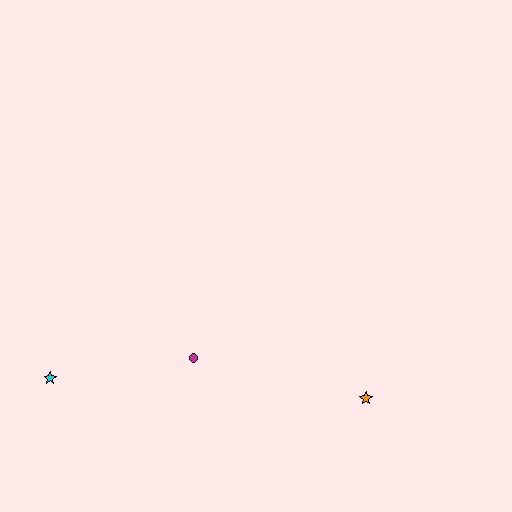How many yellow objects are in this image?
There are no yellow objects.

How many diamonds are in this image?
There are no diamonds.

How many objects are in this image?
There are 3 objects.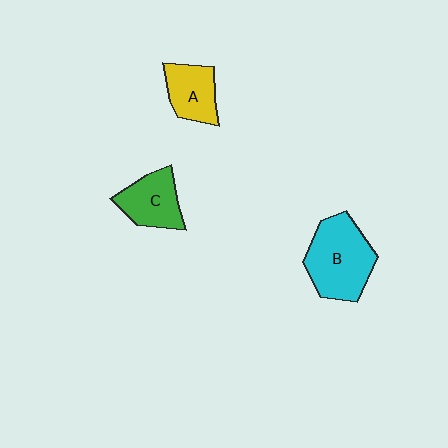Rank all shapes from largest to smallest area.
From largest to smallest: B (cyan), C (green), A (yellow).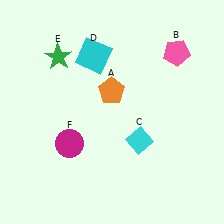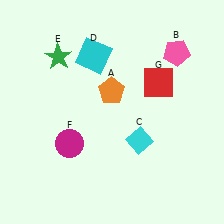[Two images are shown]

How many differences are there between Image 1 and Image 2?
There is 1 difference between the two images.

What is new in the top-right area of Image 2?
A red square (G) was added in the top-right area of Image 2.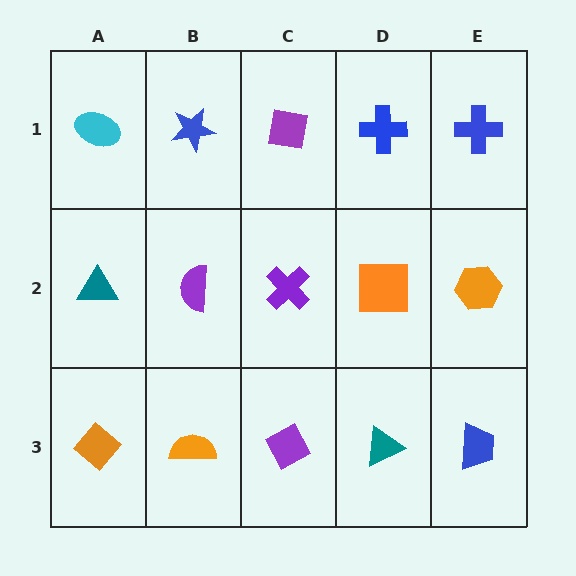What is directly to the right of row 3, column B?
A purple diamond.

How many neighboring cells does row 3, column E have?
2.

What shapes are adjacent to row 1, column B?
A purple semicircle (row 2, column B), a cyan ellipse (row 1, column A), a purple square (row 1, column C).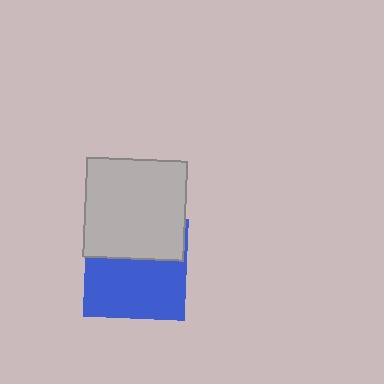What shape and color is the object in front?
The object in front is a light gray square.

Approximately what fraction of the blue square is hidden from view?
Roughly 40% of the blue square is hidden behind the light gray square.